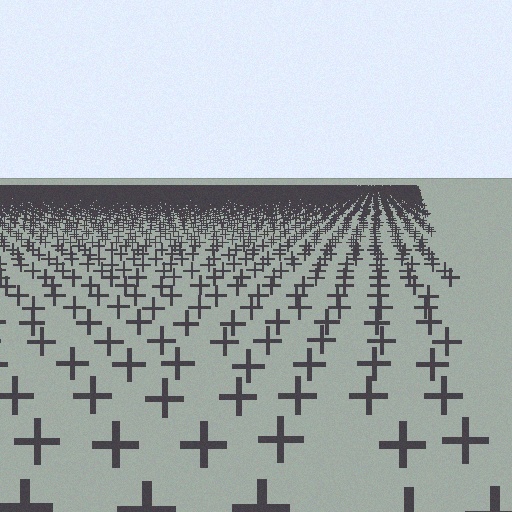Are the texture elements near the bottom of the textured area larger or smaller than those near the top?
Larger. Near the bottom, elements are closer to the viewer and appear at a bigger on-screen size.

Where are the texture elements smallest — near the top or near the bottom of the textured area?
Near the top.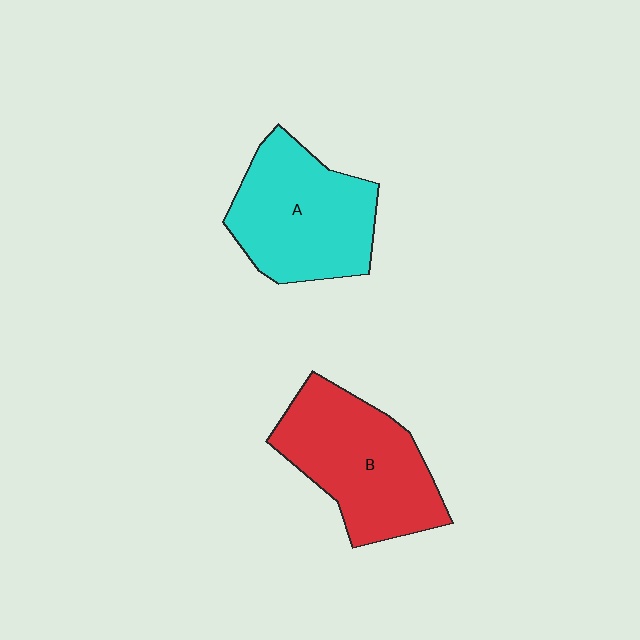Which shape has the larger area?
Shape B (red).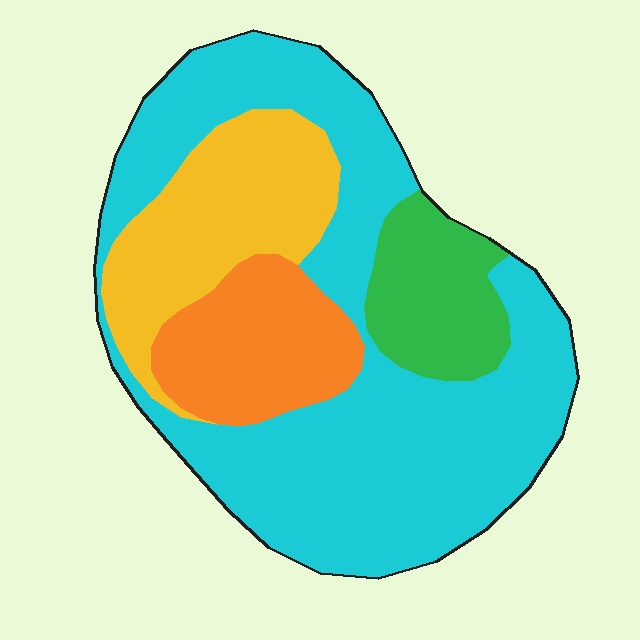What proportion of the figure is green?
Green takes up about one eighth (1/8) of the figure.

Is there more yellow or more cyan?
Cyan.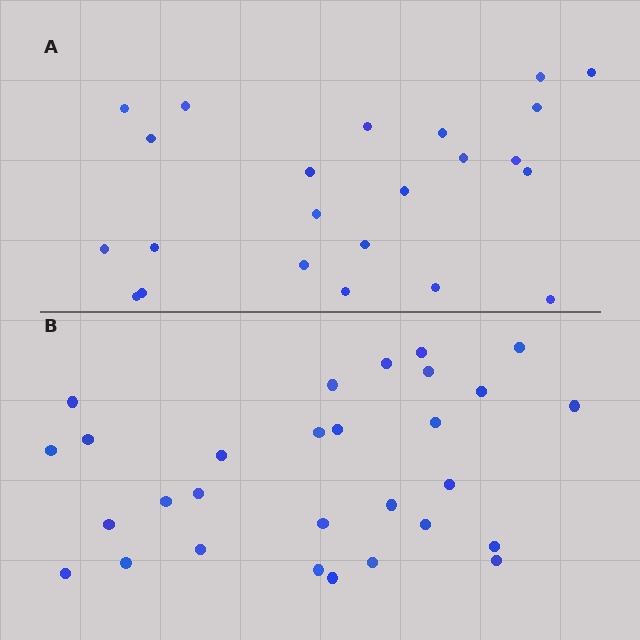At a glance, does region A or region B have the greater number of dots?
Region B (the bottom region) has more dots.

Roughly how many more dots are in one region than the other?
Region B has about 6 more dots than region A.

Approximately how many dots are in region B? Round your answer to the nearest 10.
About 30 dots. (The exact count is 29, which rounds to 30.)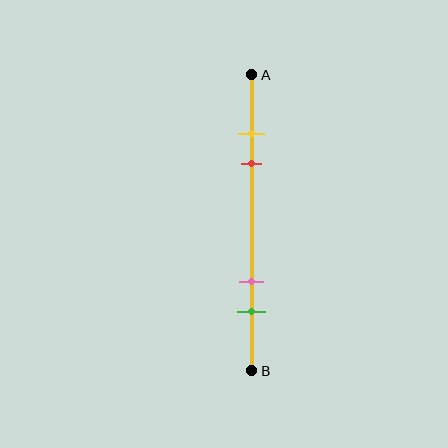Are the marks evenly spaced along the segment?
No, the marks are not evenly spaced.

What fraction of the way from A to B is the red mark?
The red mark is approximately 30% (0.3) of the way from A to B.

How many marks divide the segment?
There are 4 marks dividing the segment.